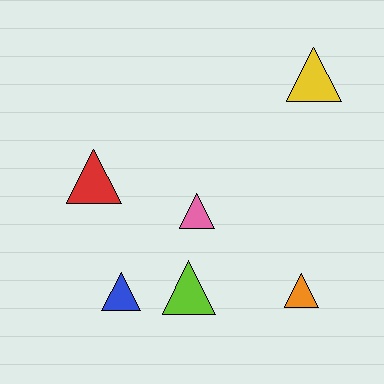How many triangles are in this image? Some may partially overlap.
There are 6 triangles.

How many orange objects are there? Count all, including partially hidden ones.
There is 1 orange object.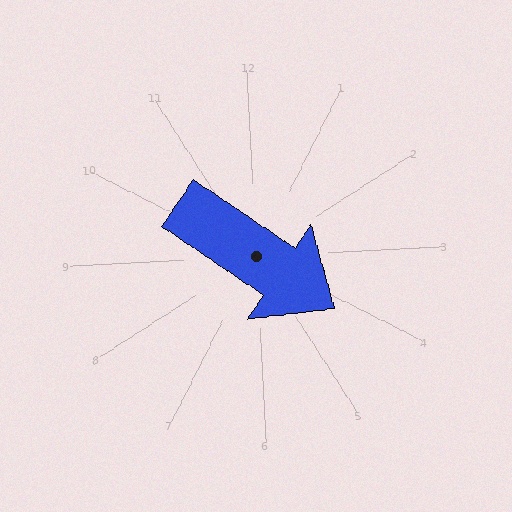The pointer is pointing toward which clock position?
Roughly 4 o'clock.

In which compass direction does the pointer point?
Southeast.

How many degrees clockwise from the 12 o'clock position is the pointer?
Approximately 127 degrees.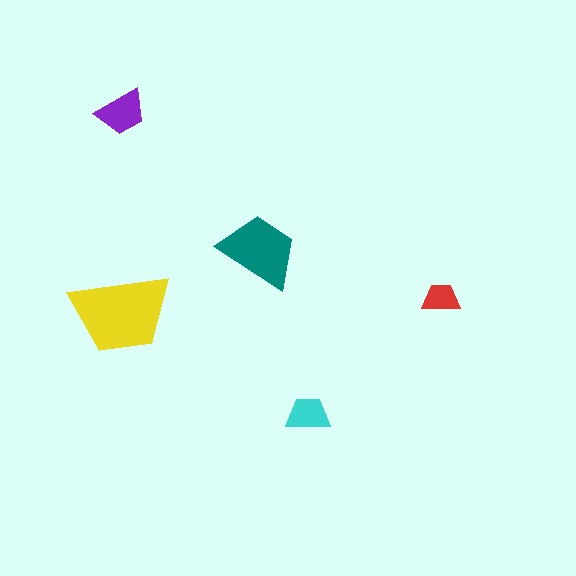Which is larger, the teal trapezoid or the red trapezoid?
The teal one.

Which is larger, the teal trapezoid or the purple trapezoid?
The teal one.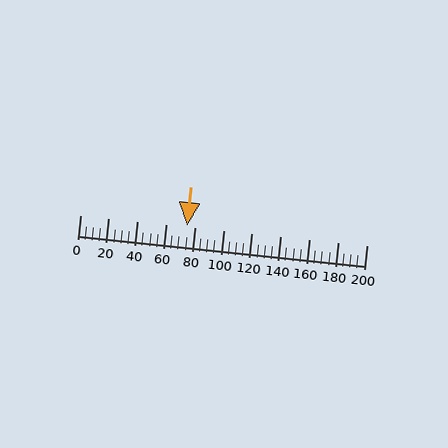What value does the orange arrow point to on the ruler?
The orange arrow points to approximately 75.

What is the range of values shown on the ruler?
The ruler shows values from 0 to 200.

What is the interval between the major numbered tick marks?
The major tick marks are spaced 20 units apart.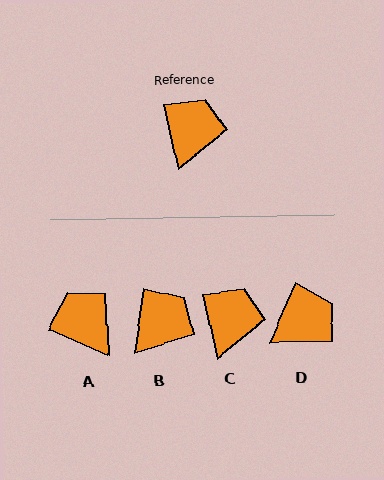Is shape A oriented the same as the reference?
No, it is off by about 54 degrees.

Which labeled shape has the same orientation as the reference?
C.